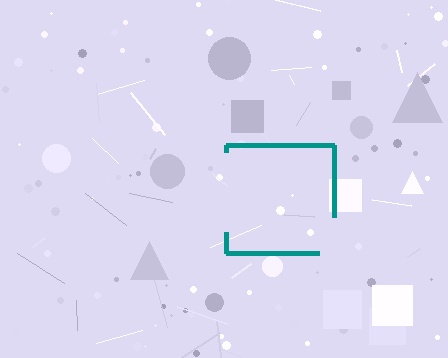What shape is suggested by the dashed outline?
The dashed outline suggests a square.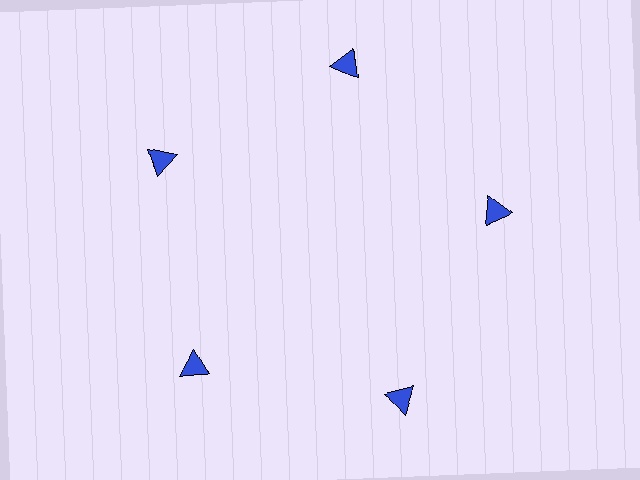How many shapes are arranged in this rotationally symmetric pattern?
There are 5 shapes, arranged in 5 groups of 1.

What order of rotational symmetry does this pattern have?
This pattern has 5-fold rotational symmetry.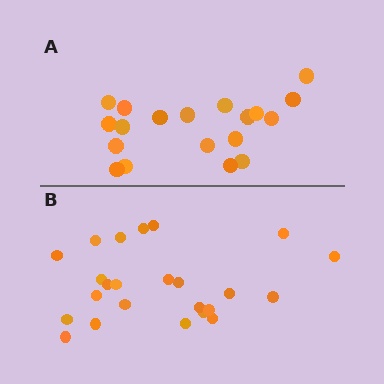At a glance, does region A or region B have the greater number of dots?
Region B (the bottom region) has more dots.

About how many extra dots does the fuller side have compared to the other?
Region B has about 5 more dots than region A.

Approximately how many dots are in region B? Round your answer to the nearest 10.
About 20 dots. (The exact count is 24, which rounds to 20.)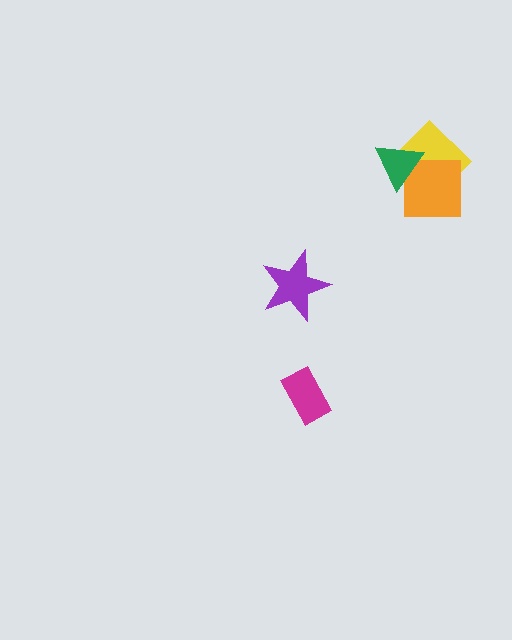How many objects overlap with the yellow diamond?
2 objects overlap with the yellow diamond.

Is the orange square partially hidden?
Yes, it is partially covered by another shape.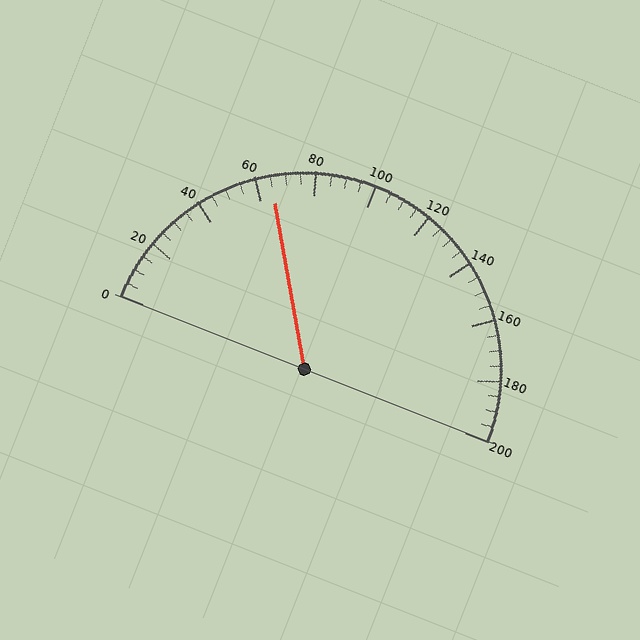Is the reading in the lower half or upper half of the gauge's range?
The reading is in the lower half of the range (0 to 200).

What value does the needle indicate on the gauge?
The needle indicates approximately 65.